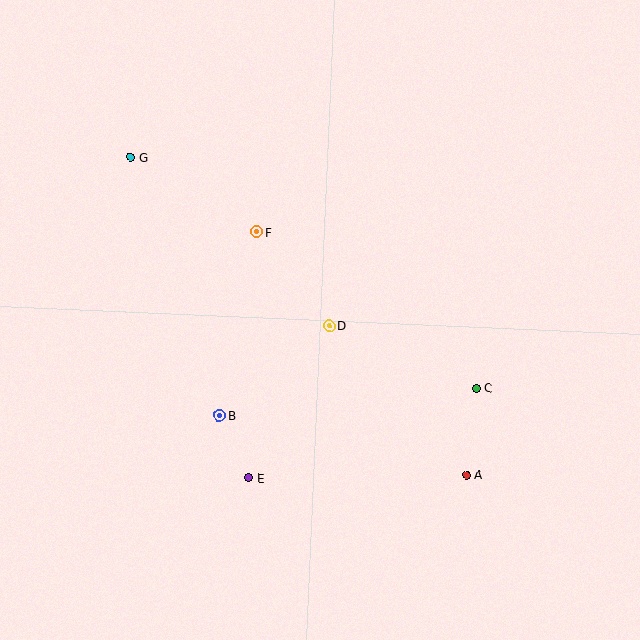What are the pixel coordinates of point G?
Point G is at (131, 157).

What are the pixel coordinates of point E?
Point E is at (249, 478).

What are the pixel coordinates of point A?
Point A is at (467, 475).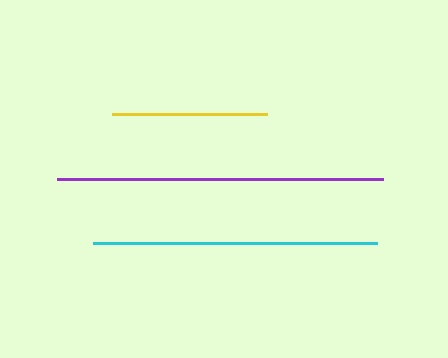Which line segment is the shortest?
The yellow line is the shortest at approximately 155 pixels.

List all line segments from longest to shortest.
From longest to shortest: purple, cyan, yellow.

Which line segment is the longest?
The purple line is the longest at approximately 326 pixels.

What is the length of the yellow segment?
The yellow segment is approximately 155 pixels long.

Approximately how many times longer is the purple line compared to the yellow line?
The purple line is approximately 2.1 times the length of the yellow line.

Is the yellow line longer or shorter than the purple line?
The purple line is longer than the yellow line.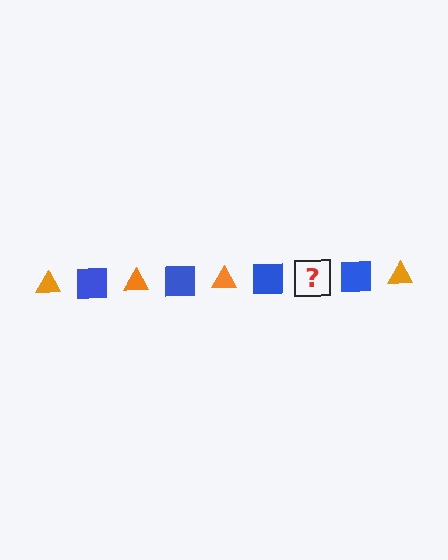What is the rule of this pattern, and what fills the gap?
The rule is that the pattern alternates between orange triangle and blue square. The gap should be filled with an orange triangle.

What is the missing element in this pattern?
The missing element is an orange triangle.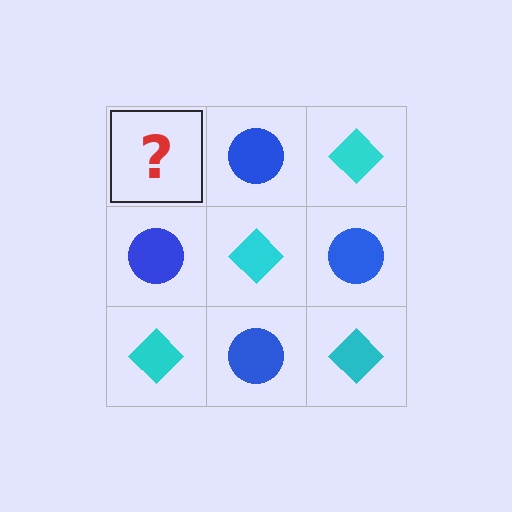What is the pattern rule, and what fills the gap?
The rule is that it alternates cyan diamond and blue circle in a checkerboard pattern. The gap should be filled with a cyan diamond.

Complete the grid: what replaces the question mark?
The question mark should be replaced with a cyan diamond.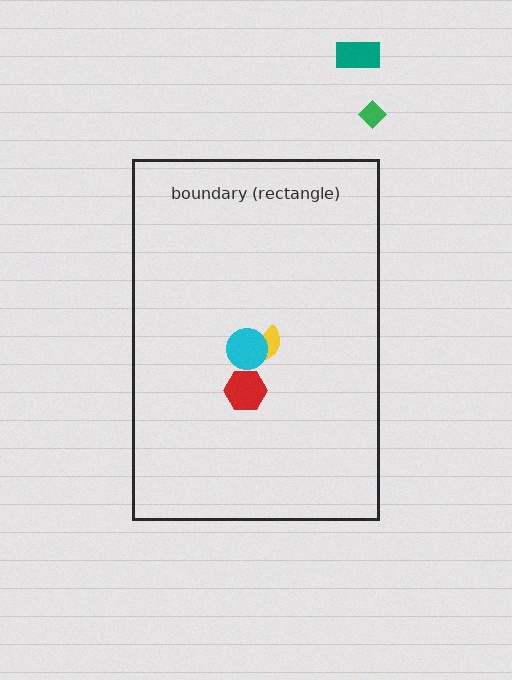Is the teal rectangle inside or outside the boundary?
Outside.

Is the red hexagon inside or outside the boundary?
Inside.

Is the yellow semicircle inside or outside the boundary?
Inside.